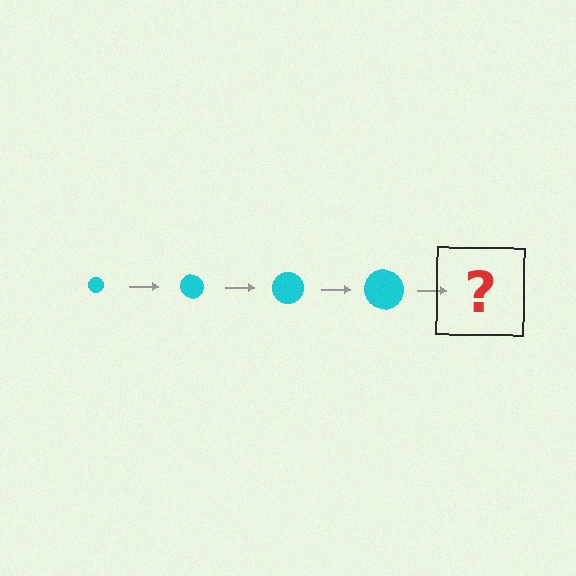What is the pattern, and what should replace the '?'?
The pattern is that the circle gets progressively larger each step. The '?' should be a cyan circle, larger than the previous one.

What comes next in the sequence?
The next element should be a cyan circle, larger than the previous one.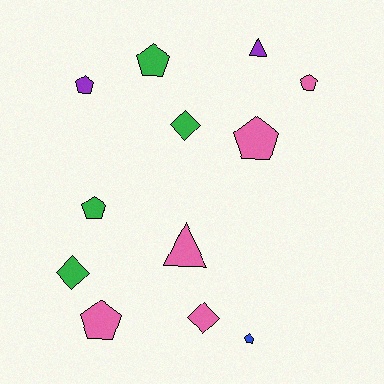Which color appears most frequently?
Pink, with 5 objects.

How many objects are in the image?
There are 12 objects.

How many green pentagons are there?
There are 2 green pentagons.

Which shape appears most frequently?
Pentagon, with 7 objects.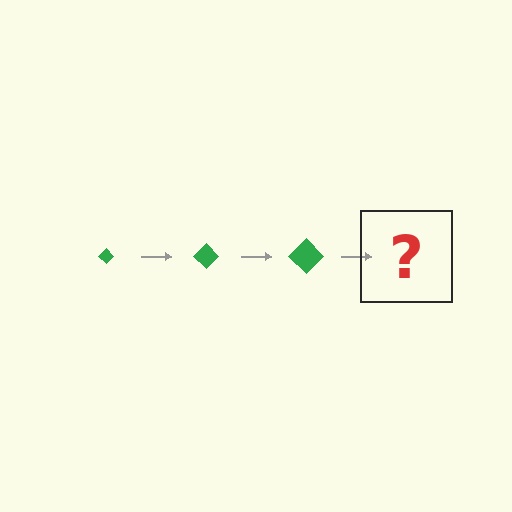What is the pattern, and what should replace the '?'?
The pattern is that the diamond gets progressively larger each step. The '?' should be a green diamond, larger than the previous one.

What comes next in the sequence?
The next element should be a green diamond, larger than the previous one.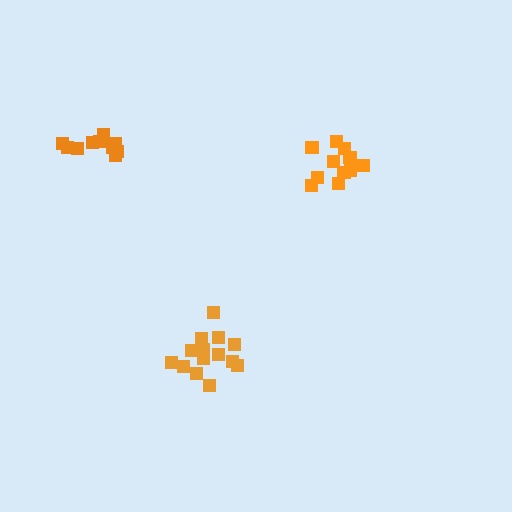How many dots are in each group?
Group 1: 15 dots, Group 2: 11 dots, Group 3: 10 dots (36 total).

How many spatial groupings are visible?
There are 3 spatial groupings.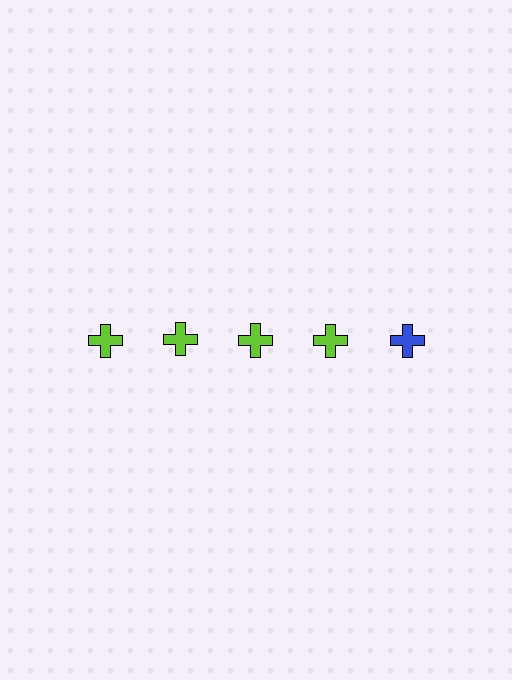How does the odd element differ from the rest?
It has a different color: blue instead of lime.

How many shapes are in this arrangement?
There are 5 shapes arranged in a grid pattern.